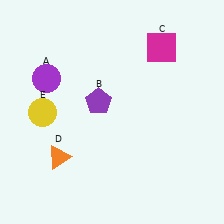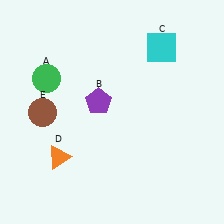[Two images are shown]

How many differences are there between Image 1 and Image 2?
There are 3 differences between the two images.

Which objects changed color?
A changed from purple to green. C changed from magenta to cyan. E changed from yellow to brown.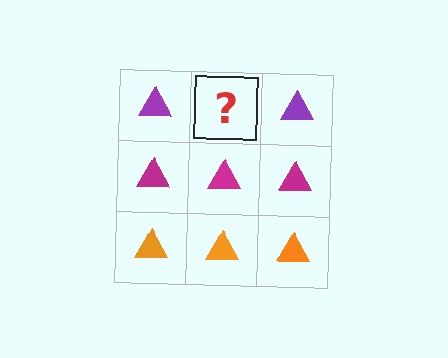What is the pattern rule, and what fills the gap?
The rule is that each row has a consistent color. The gap should be filled with a purple triangle.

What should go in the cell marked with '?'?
The missing cell should contain a purple triangle.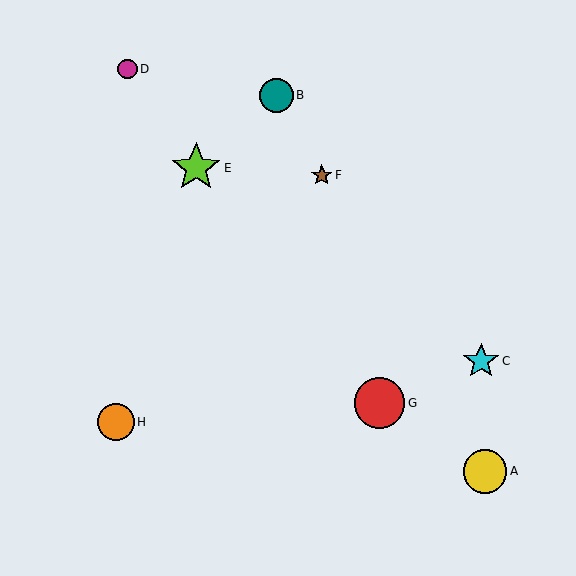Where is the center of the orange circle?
The center of the orange circle is at (116, 422).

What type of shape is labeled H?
Shape H is an orange circle.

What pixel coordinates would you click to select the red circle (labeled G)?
Click at (380, 403) to select the red circle G.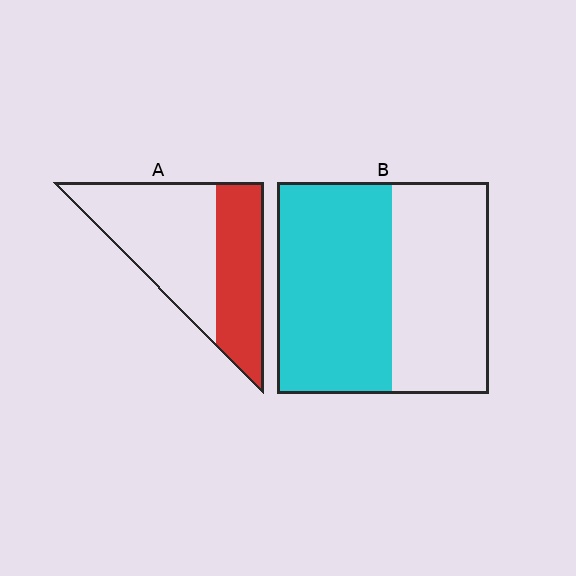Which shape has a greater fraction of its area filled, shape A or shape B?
Shape B.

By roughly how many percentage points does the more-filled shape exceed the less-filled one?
By roughly 15 percentage points (B over A).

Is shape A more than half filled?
No.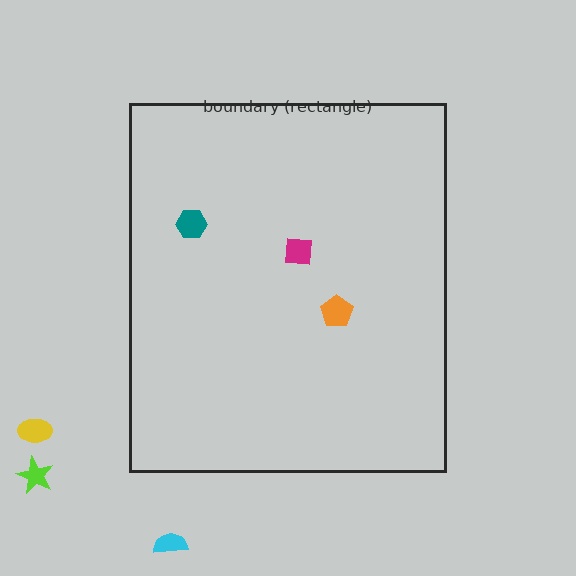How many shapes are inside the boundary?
3 inside, 3 outside.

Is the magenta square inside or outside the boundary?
Inside.